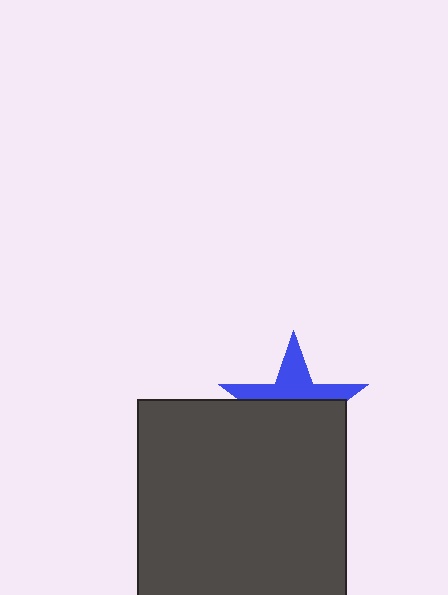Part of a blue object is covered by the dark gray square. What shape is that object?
It is a star.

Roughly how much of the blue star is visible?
A small part of it is visible (roughly 42%).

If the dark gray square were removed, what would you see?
You would see the complete blue star.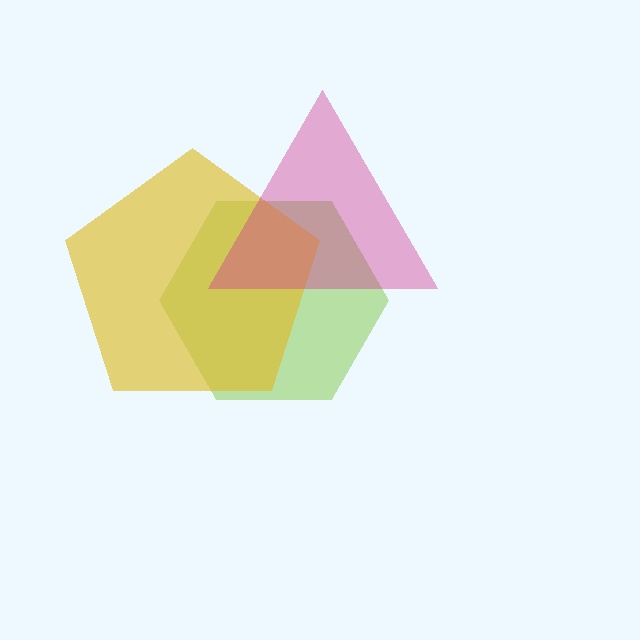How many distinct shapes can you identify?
There are 3 distinct shapes: a lime hexagon, a yellow pentagon, a magenta triangle.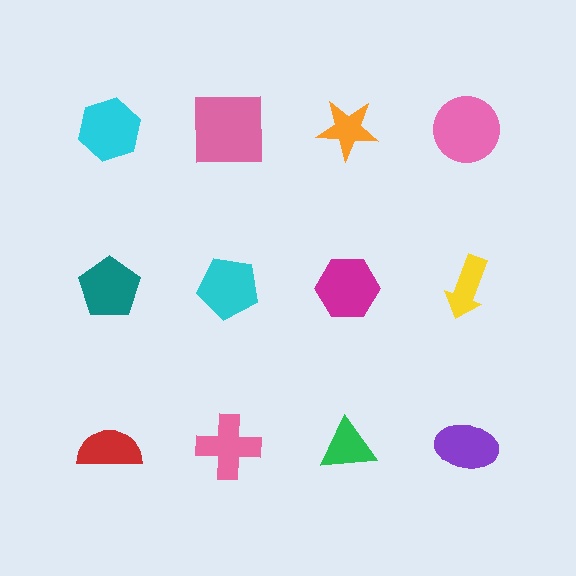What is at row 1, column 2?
A pink square.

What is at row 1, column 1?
A cyan hexagon.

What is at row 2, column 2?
A cyan pentagon.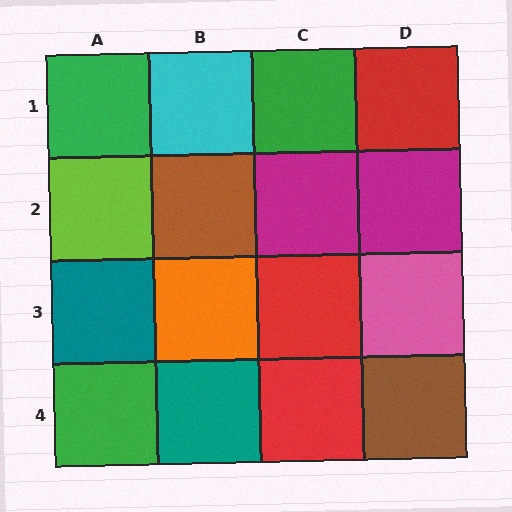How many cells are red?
3 cells are red.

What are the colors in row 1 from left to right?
Green, cyan, green, red.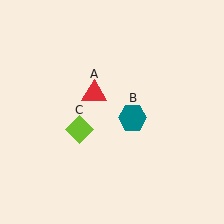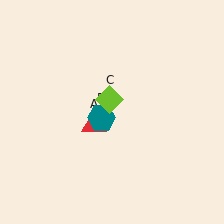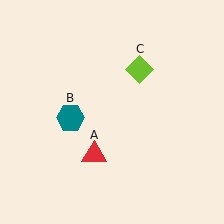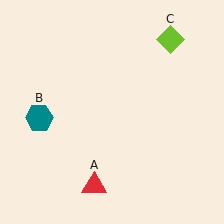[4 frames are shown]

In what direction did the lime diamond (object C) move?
The lime diamond (object C) moved up and to the right.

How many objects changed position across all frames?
3 objects changed position: red triangle (object A), teal hexagon (object B), lime diamond (object C).